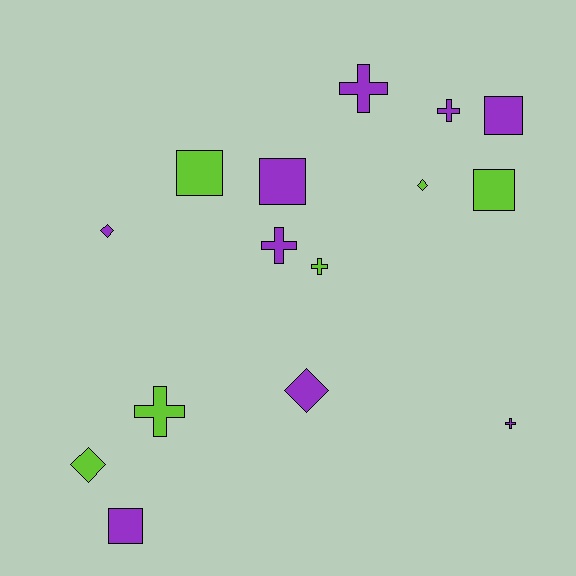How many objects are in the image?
There are 15 objects.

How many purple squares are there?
There are 3 purple squares.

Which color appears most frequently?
Purple, with 9 objects.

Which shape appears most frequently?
Cross, with 6 objects.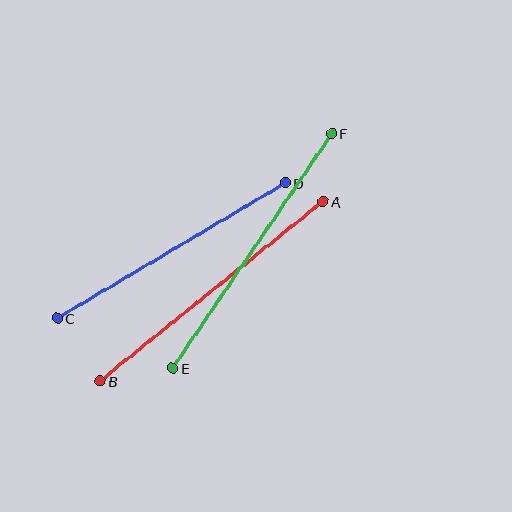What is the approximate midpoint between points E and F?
The midpoint is at approximately (252, 251) pixels.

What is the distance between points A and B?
The distance is approximately 287 pixels.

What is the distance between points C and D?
The distance is approximately 265 pixels.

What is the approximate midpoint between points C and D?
The midpoint is at approximately (171, 251) pixels.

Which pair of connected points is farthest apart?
Points A and B are farthest apart.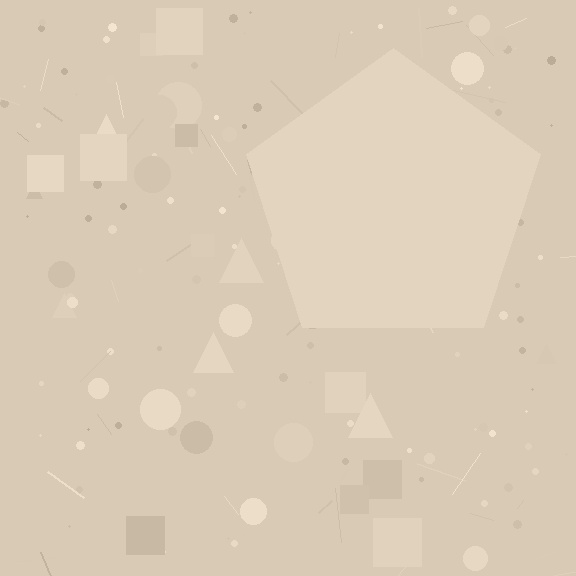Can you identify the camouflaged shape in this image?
The camouflaged shape is a pentagon.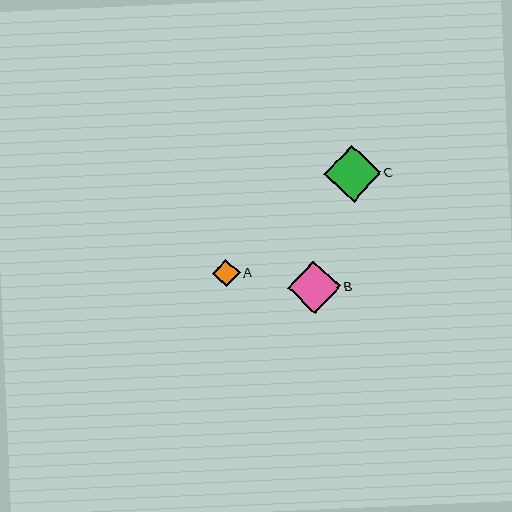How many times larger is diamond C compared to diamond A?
Diamond C is approximately 2.1 times the size of diamond A.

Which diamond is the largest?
Diamond C is the largest with a size of approximately 57 pixels.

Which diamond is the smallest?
Diamond A is the smallest with a size of approximately 28 pixels.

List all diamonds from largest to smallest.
From largest to smallest: C, B, A.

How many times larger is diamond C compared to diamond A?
Diamond C is approximately 2.1 times the size of diamond A.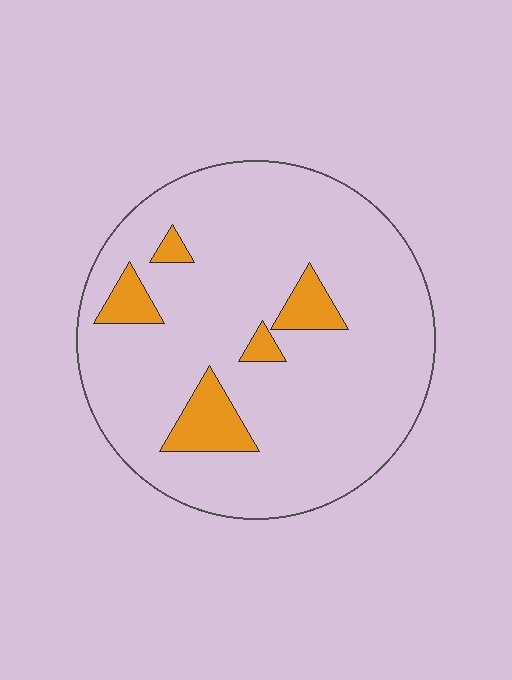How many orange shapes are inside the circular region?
5.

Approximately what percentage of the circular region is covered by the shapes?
Approximately 10%.